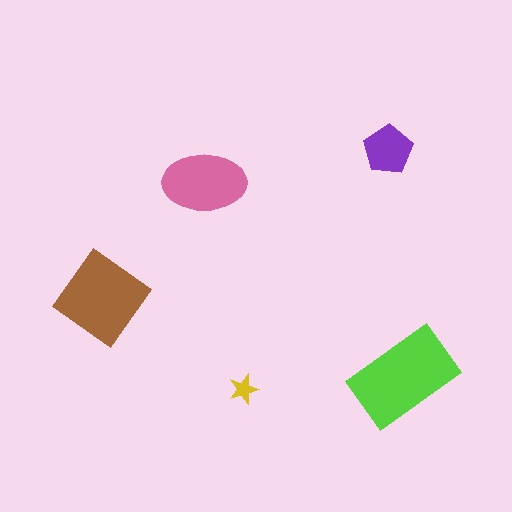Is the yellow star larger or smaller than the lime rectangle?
Smaller.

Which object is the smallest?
The yellow star.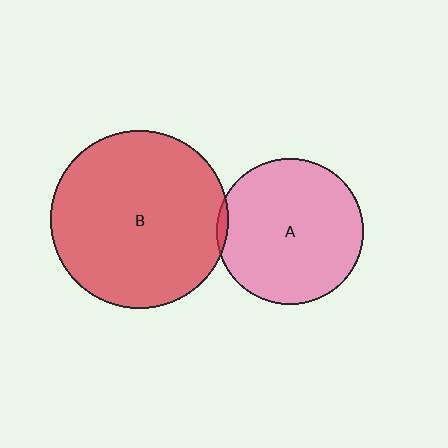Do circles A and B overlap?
Yes.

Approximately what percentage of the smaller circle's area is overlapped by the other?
Approximately 5%.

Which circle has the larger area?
Circle B (red).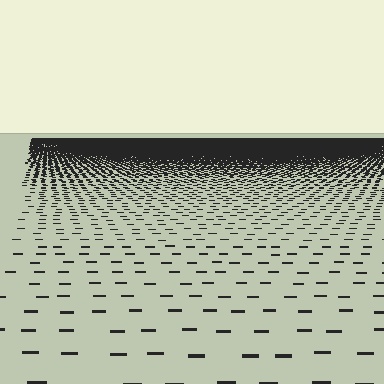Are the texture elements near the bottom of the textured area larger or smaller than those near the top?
Larger. Near the bottom, elements are closer to the viewer and appear at a bigger on-screen size.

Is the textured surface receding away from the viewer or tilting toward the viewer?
The surface is receding away from the viewer. Texture elements get smaller and denser toward the top.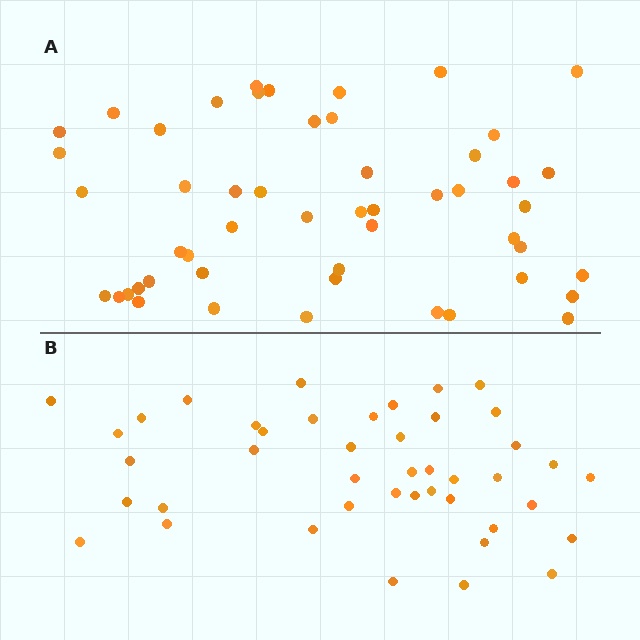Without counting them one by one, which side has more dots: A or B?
Region A (the top region) has more dots.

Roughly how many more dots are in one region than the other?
Region A has roughly 8 or so more dots than region B.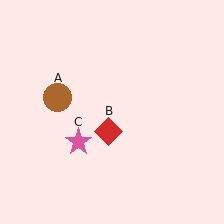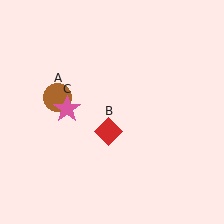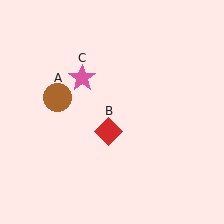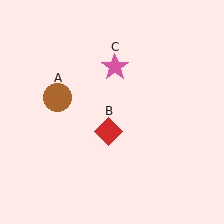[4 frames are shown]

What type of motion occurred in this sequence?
The pink star (object C) rotated clockwise around the center of the scene.